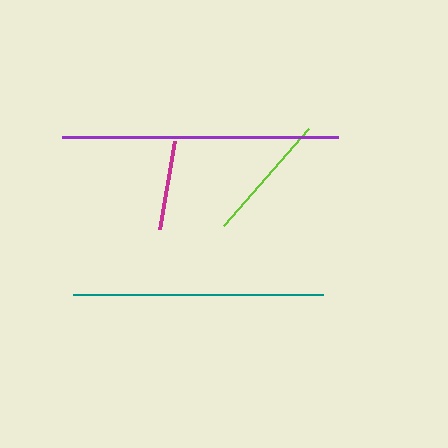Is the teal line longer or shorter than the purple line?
The purple line is longer than the teal line.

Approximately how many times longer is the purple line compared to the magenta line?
The purple line is approximately 3.1 times the length of the magenta line.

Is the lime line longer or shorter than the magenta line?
The lime line is longer than the magenta line.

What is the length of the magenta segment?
The magenta segment is approximately 90 pixels long.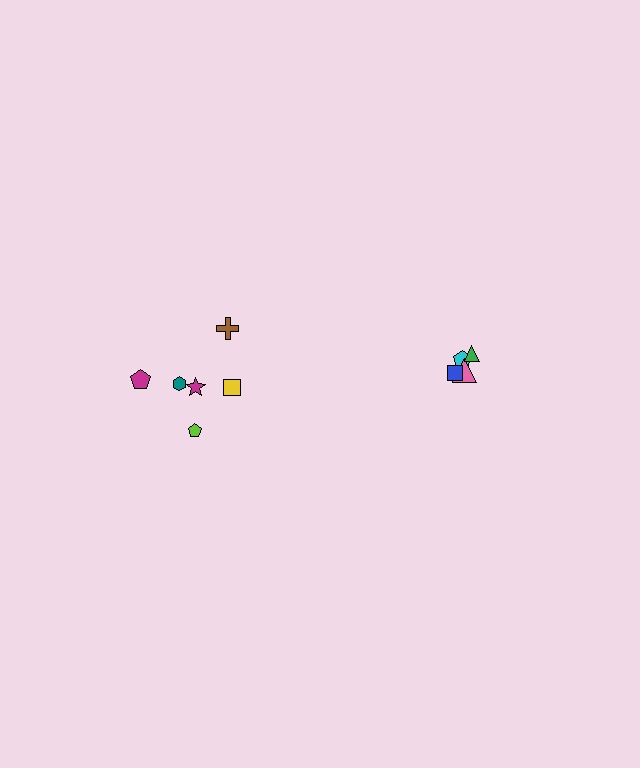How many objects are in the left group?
There are 6 objects.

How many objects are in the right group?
There are 4 objects.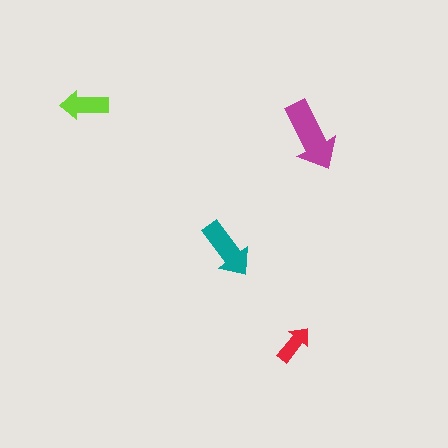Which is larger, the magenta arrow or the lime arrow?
The magenta one.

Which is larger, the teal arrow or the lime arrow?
The teal one.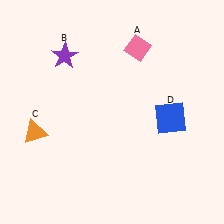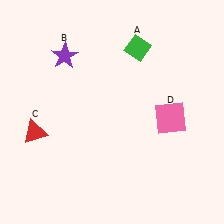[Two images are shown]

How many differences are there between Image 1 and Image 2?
There are 3 differences between the two images.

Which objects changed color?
A changed from pink to green. C changed from orange to red. D changed from blue to pink.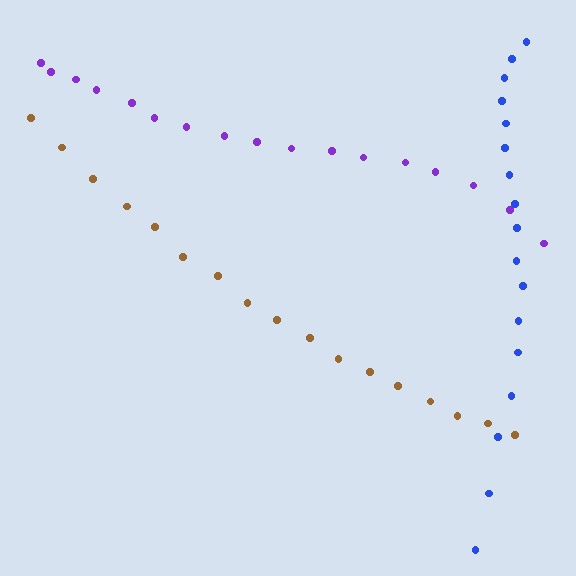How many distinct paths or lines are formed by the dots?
There are 3 distinct paths.